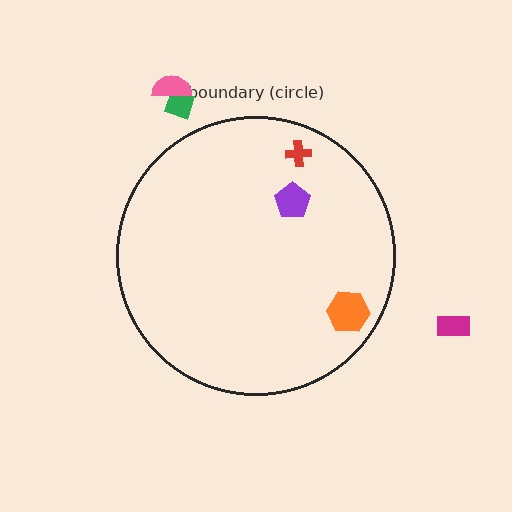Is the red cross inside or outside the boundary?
Inside.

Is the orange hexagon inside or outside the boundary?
Inside.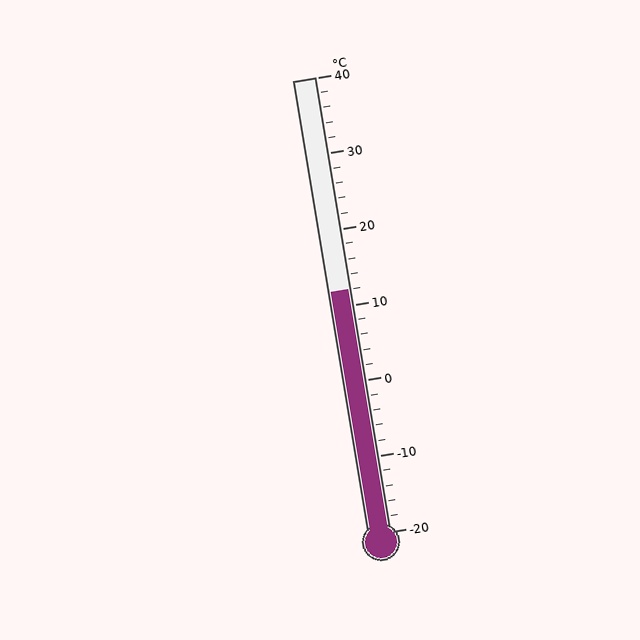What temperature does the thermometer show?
The thermometer shows approximately 12°C.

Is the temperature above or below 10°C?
The temperature is above 10°C.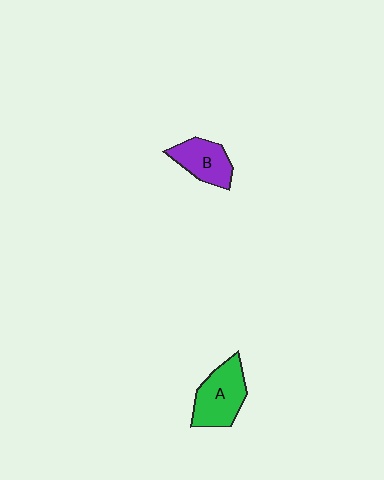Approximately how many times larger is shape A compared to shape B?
Approximately 1.3 times.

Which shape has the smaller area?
Shape B (purple).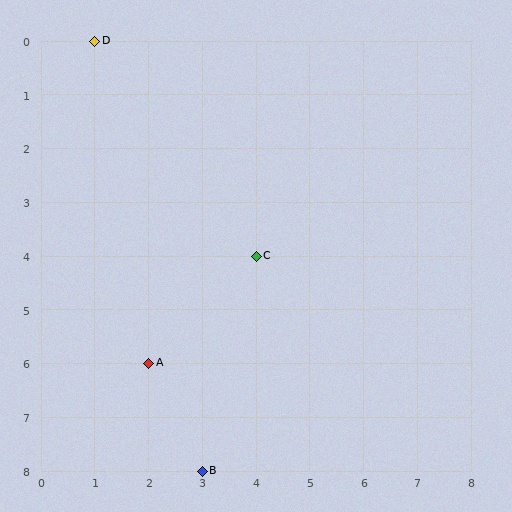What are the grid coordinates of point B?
Point B is at grid coordinates (3, 8).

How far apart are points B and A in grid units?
Points B and A are 1 column and 2 rows apart (about 2.2 grid units diagonally).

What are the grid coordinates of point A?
Point A is at grid coordinates (2, 6).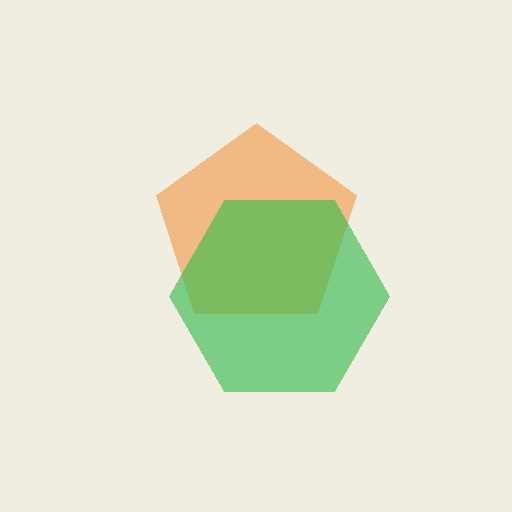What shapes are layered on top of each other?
The layered shapes are: an orange pentagon, a green hexagon.